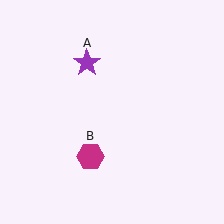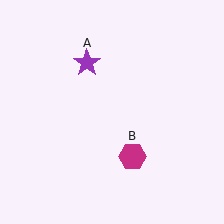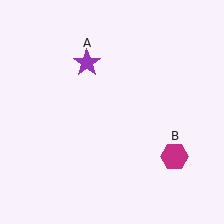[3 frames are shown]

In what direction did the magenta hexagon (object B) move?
The magenta hexagon (object B) moved right.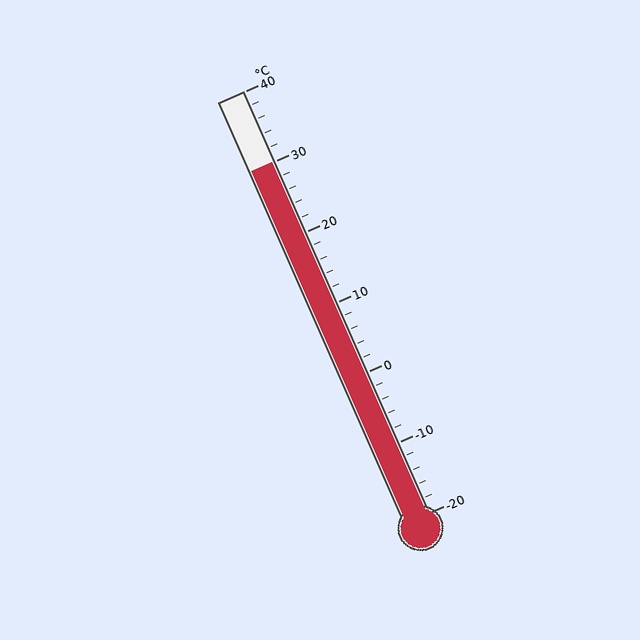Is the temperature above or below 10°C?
The temperature is above 10°C.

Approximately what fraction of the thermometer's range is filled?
The thermometer is filled to approximately 85% of its range.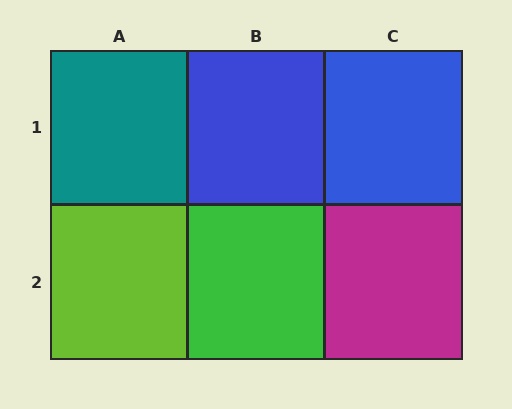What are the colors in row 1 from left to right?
Teal, blue, blue.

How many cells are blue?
2 cells are blue.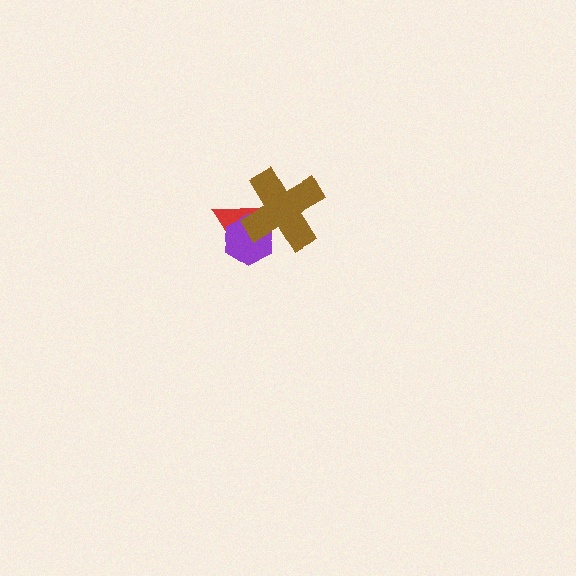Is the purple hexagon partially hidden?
Yes, it is partially covered by another shape.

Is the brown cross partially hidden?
No, no other shape covers it.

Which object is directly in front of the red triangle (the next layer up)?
The purple hexagon is directly in front of the red triangle.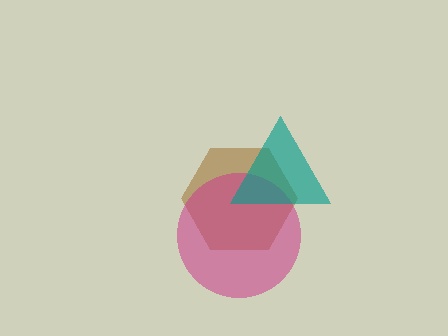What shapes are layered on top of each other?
The layered shapes are: a brown hexagon, a magenta circle, a teal triangle.